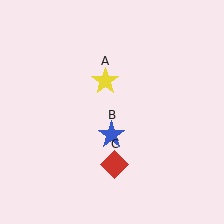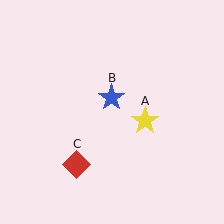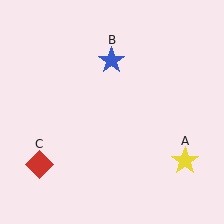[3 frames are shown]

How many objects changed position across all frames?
3 objects changed position: yellow star (object A), blue star (object B), red diamond (object C).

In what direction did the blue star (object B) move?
The blue star (object B) moved up.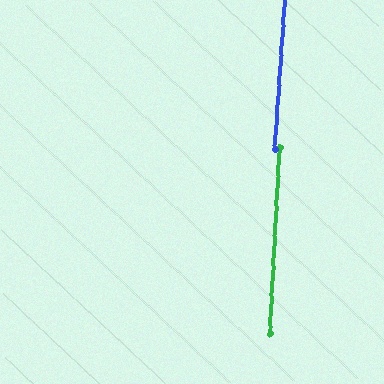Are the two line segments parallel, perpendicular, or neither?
Parallel — their directions differ by only 1.2°.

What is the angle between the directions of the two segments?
Approximately 1 degree.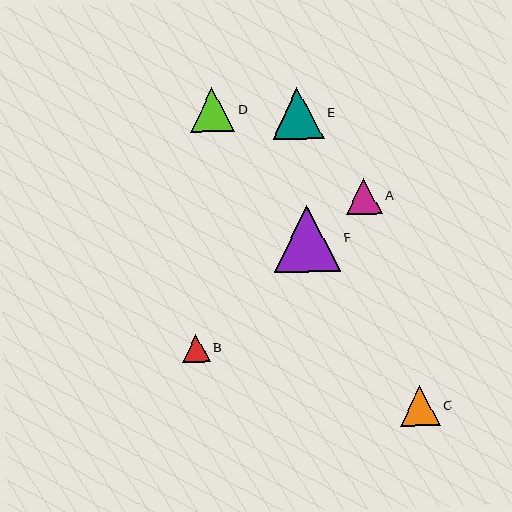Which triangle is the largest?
Triangle F is the largest with a size of approximately 66 pixels.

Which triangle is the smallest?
Triangle B is the smallest with a size of approximately 27 pixels.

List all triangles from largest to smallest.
From largest to smallest: F, E, D, C, A, B.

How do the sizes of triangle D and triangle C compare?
Triangle D and triangle C are approximately the same size.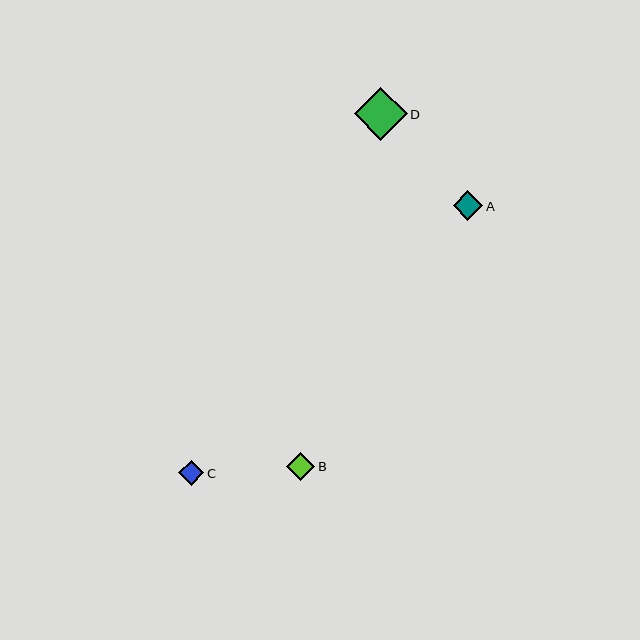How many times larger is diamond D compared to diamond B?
Diamond D is approximately 1.9 times the size of diamond B.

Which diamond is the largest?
Diamond D is the largest with a size of approximately 53 pixels.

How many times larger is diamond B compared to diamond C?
Diamond B is approximately 1.1 times the size of diamond C.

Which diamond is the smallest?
Diamond C is the smallest with a size of approximately 25 pixels.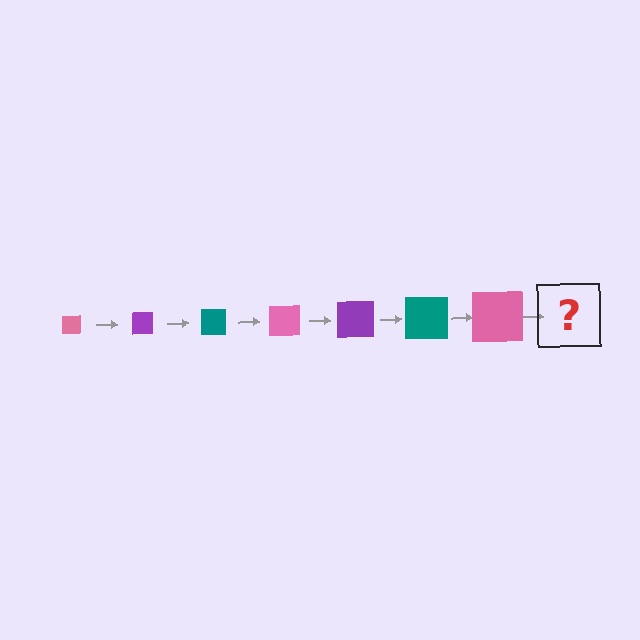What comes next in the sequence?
The next element should be a purple square, larger than the previous one.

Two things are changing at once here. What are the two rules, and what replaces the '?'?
The two rules are that the square grows larger each step and the color cycles through pink, purple, and teal. The '?' should be a purple square, larger than the previous one.